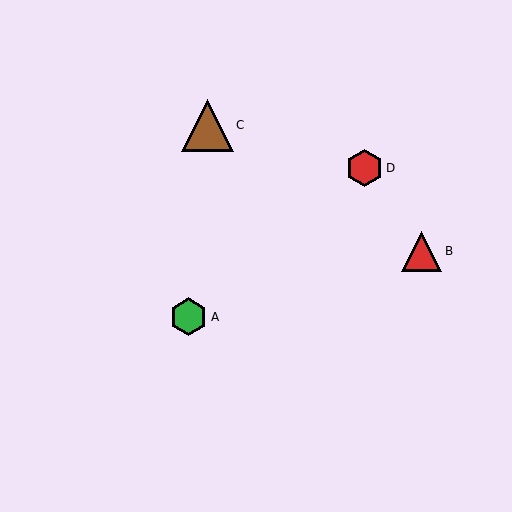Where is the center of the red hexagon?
The center of the red hexagon is at (365, 168).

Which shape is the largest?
The brown triangle (labeled C) is the largest.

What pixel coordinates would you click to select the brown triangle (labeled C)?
Click at (207, 125) to select the brown triangle C.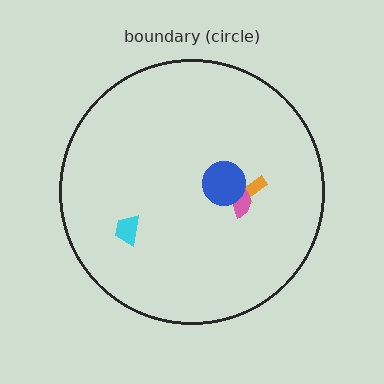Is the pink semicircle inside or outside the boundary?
Inside.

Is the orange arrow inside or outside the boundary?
Inside.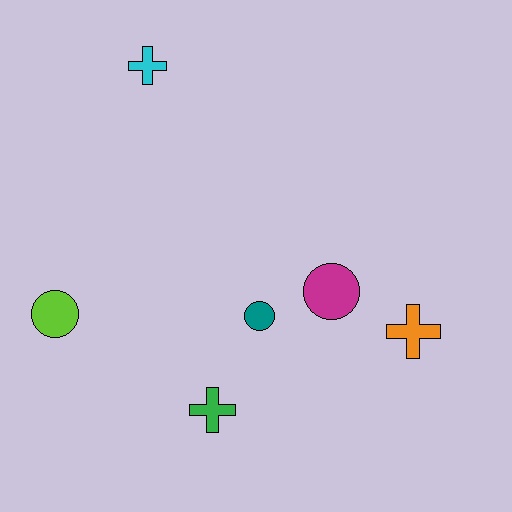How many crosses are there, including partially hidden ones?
There are 3 crosses.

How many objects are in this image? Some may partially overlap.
There are 6 objects.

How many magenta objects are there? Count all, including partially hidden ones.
There is 1 magenta object.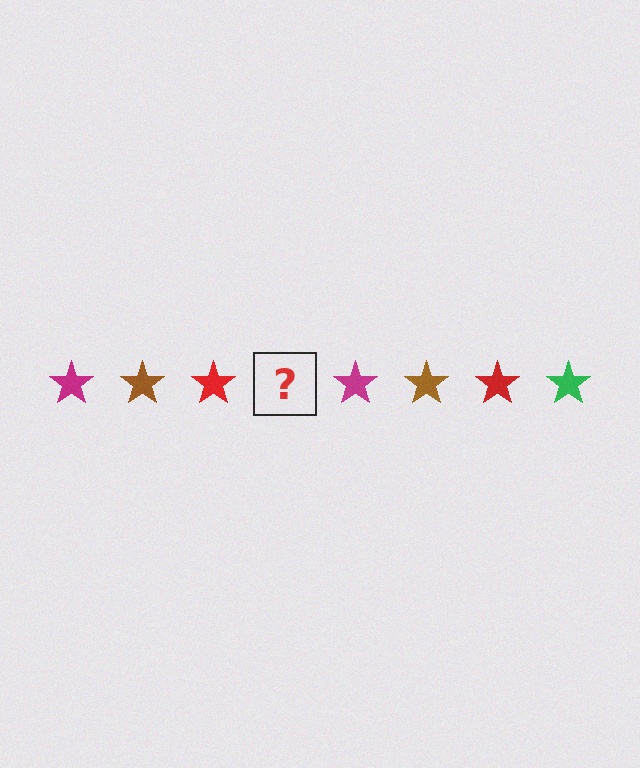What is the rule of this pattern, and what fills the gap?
The rule is that the pattern cycles through magenta, brown, red, green stars. The gap should be filled with a green star.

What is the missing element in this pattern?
The missing element is a green star.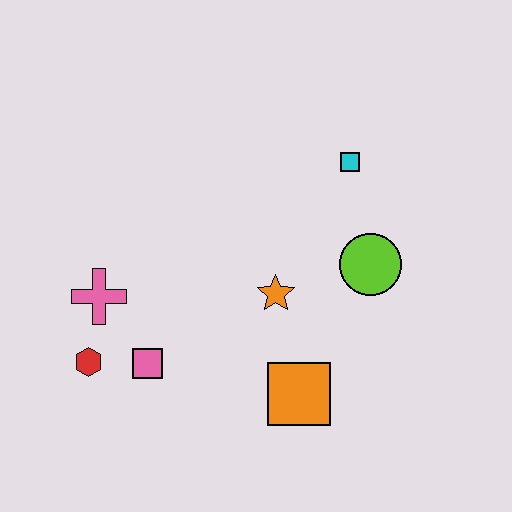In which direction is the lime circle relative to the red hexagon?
The lime circle is to the right of the red hexagon.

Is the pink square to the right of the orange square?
No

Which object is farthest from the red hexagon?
The cyan square is farthest from the red hexagon.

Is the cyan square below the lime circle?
No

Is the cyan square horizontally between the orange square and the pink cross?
No